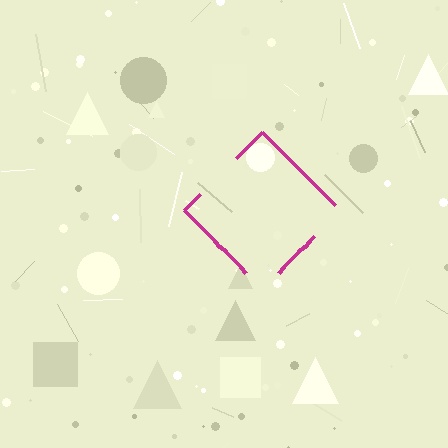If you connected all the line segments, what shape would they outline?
They would outline a diamond.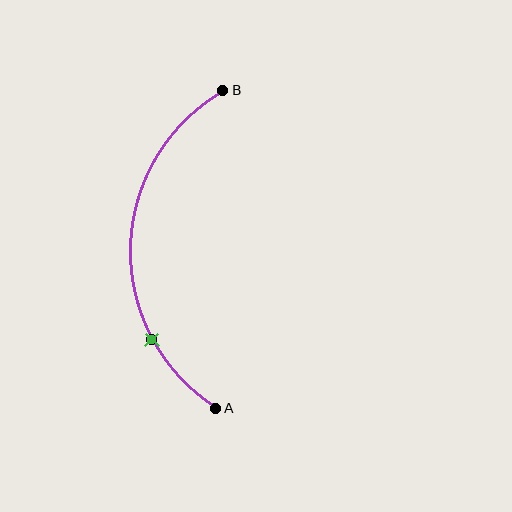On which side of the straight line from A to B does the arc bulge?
The arc bulges to the left of the straight line connecting A and B.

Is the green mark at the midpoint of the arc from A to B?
No. The green mark lies on the arc but is closer to endpoint A. The arc midpoint would be at the point on the curve equidistant along the arc from both A and B.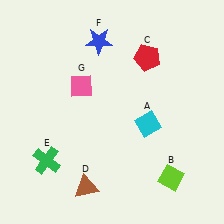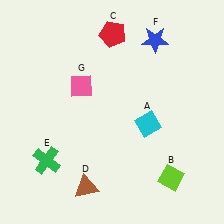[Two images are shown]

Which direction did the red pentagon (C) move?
The red pentagon (C) moved left.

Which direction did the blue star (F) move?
The blue star (F) moved right.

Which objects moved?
The objects that moved are: the red pentagon (C), the blue star (F).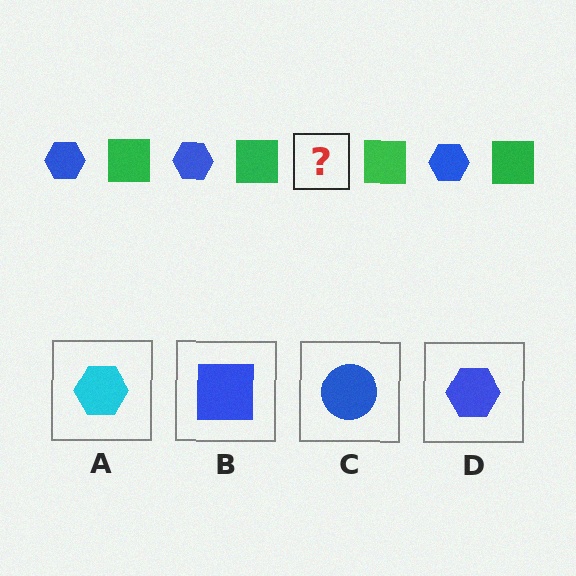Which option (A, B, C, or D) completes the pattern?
D.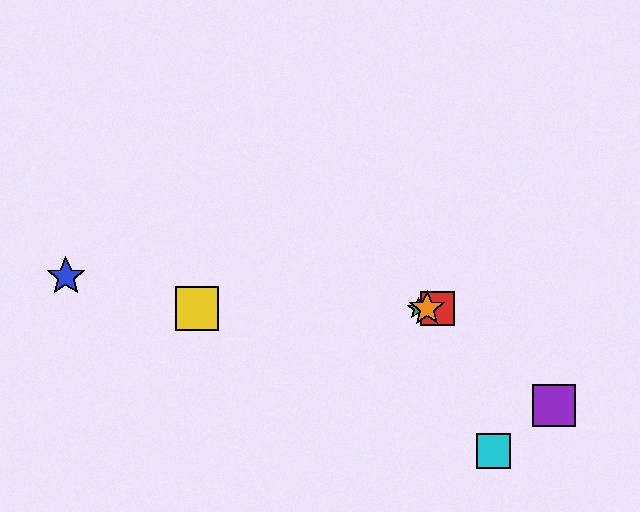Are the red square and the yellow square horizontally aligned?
Yes, both are at y≈309.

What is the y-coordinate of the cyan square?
The cyan square is at y≈451.